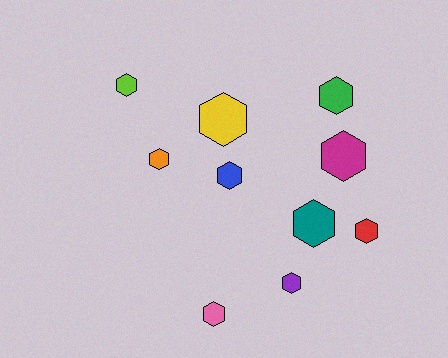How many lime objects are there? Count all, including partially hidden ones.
There is 1 lime object.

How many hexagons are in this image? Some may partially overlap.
There are 10 hexagons.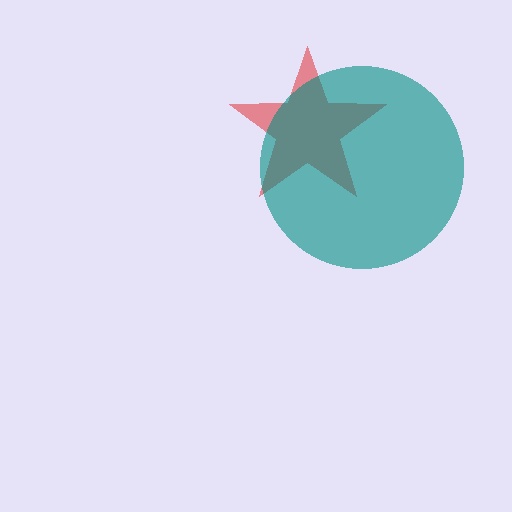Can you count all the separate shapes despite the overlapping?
Yes, there are 2 separate shapes.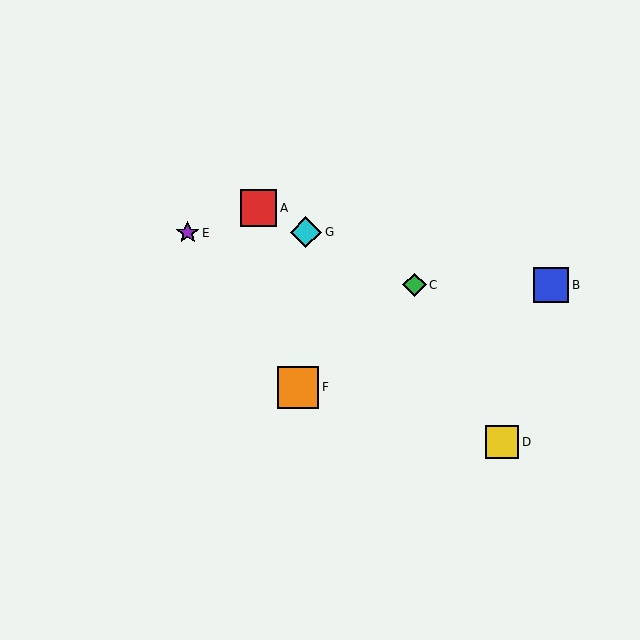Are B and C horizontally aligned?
Yes, both are at y≈285.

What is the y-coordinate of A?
Object A is at y≈208.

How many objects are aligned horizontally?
2 objects (B, C) are aligned horizontally.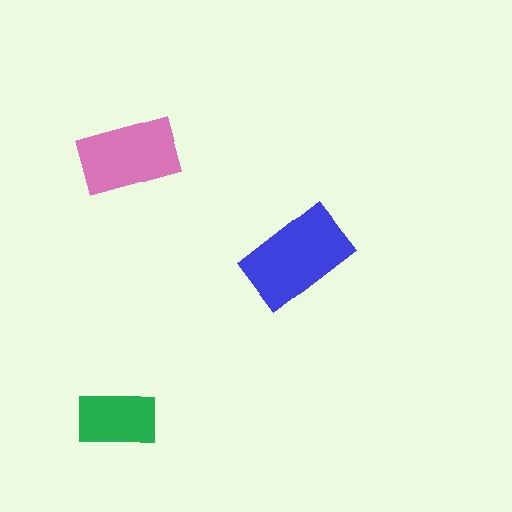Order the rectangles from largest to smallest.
the blue one, the pink one, the green one.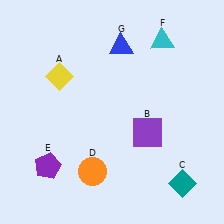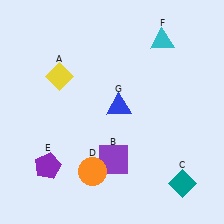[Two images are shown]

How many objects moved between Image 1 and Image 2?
2 objects moved between the two images.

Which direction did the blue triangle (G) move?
The blue triangle (G) moved down.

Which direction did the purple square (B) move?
The purple square (B) moved left.